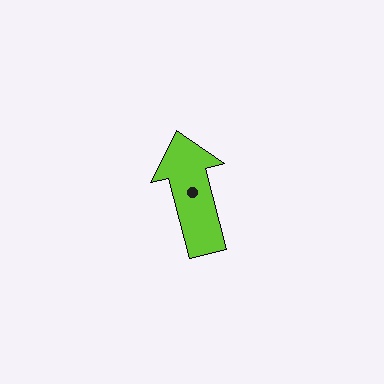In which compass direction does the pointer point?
North.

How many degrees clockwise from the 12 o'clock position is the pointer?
Approximately 346 degrees.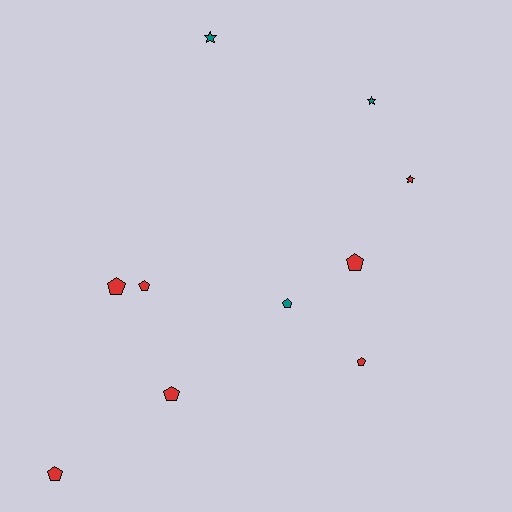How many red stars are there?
There is 1 red star.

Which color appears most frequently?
Red, with 7 objects.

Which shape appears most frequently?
Pentagon, with 7 objects.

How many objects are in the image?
There are 10 objects.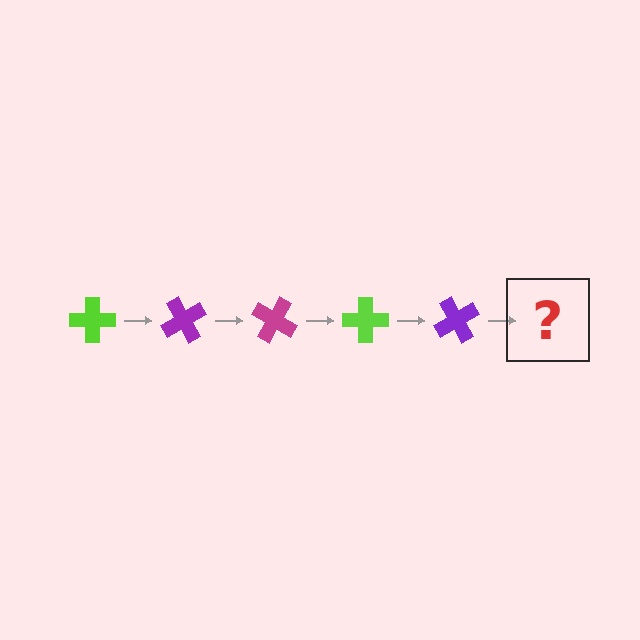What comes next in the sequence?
The next element should be a magenta cross, rotated 300 degrees from the start.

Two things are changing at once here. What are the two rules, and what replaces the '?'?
The two rules are that it rotates 60 degrees each step and the color cycles through lime, purple, and magenta. The '?' should be a magenta cross, rotated 300 degrees from the start.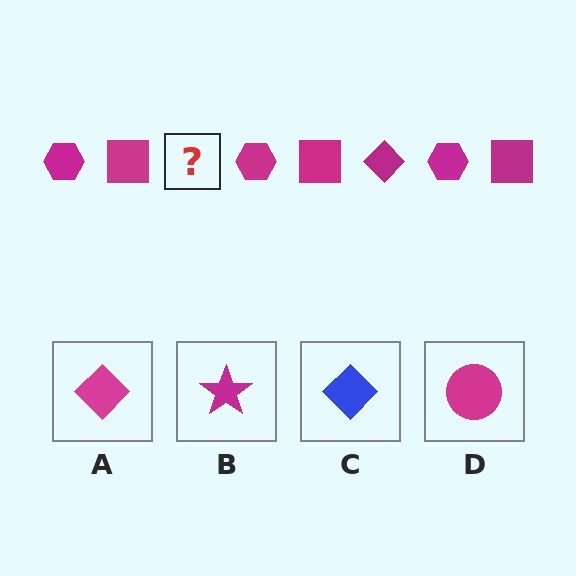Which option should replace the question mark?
Option A.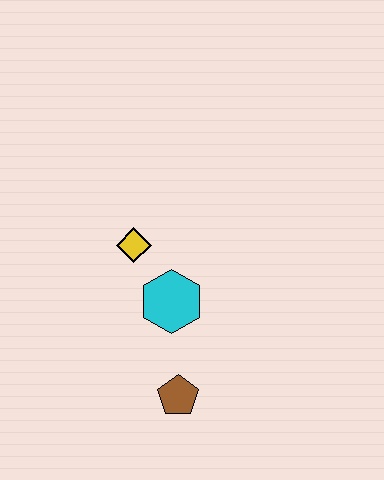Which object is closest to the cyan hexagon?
The yellow diamond is closest to the cyan hexagon.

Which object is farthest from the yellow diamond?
The brown pentagon is farthest from the yellow diamond.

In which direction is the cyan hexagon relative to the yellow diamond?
The cyan hexagon is below the yellow diamond.